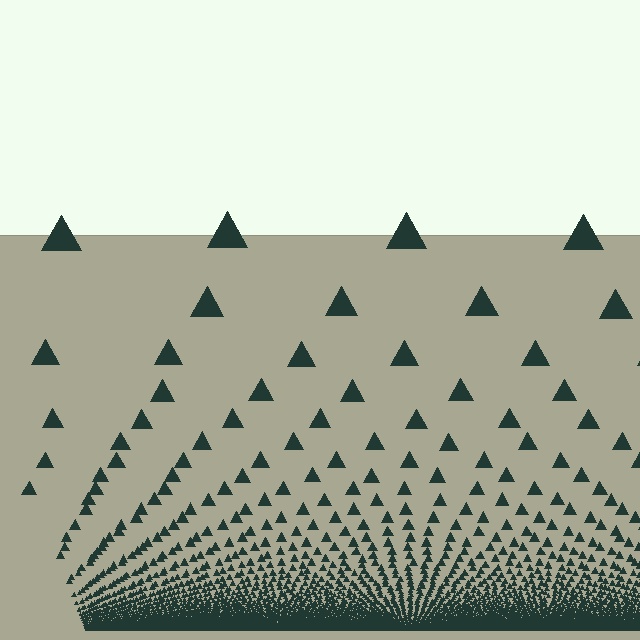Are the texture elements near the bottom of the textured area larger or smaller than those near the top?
Smaller. The gradient is inverted — elements near the bottom are smaller and denser.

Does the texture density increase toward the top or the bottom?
Density increases toward the bottom.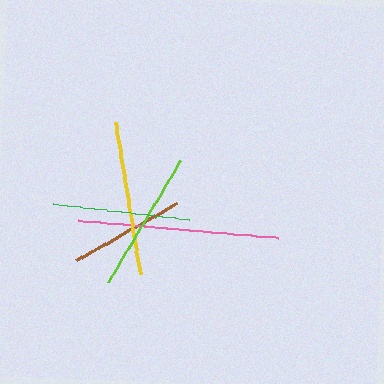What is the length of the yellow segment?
The yellow segment is approximately 154 pixels long.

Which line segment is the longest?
The pink line is the longest at approximately 201 pixels.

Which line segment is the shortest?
The brown line is the shortest at approximately 116 pixels.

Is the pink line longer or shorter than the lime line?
The pink line is longer than the lime line.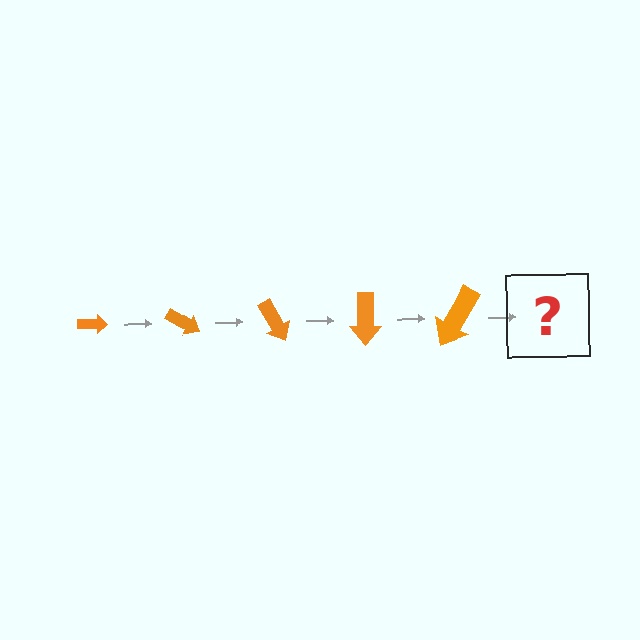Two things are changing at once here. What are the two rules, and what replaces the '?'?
The two rules are that the arrow grows larger each step and it rotates 30 degrees each step. The '?' should be an arrow, larger than the previous one and rotated 150 degrees from the start.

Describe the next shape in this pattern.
It should be an arrow, larger than the previous one and rotated 150 degrees from the start.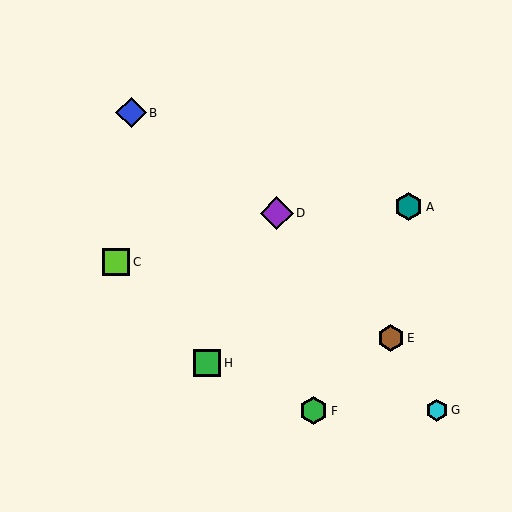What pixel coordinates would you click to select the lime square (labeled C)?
Click at (116, 262) to select the lime square C.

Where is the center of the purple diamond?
The center of the purple diamond is at (277, 213).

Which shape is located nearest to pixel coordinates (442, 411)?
The cyan hexagon (labeled G) at (437, 410) is nearest to that location.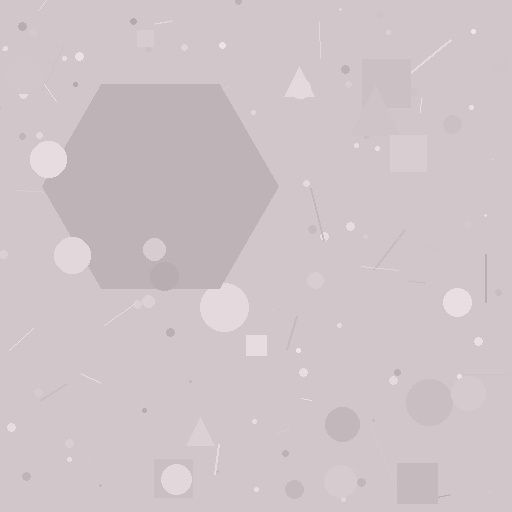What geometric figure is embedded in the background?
A hexagon is embedded in the background.